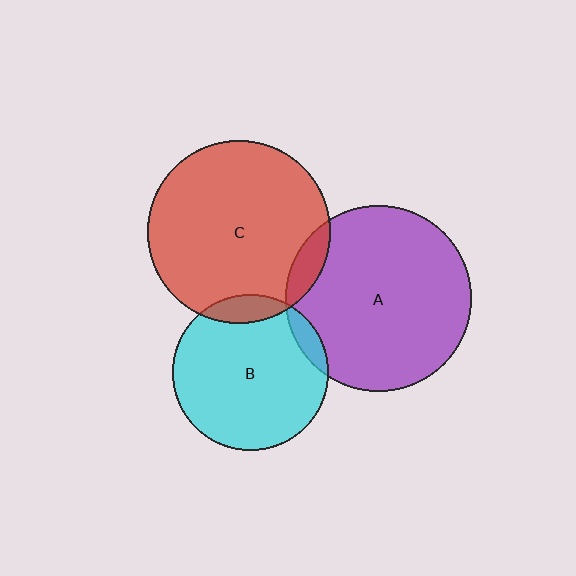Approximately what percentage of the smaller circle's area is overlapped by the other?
Approximately 5%.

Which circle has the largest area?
Circle A (purple).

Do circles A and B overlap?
Yes.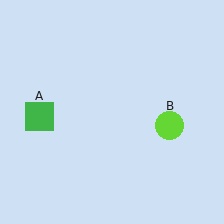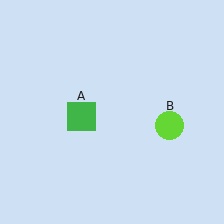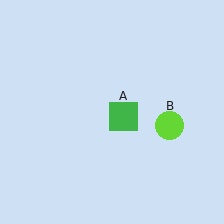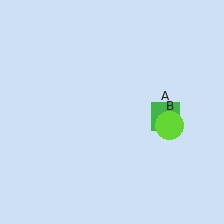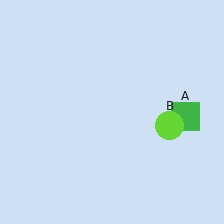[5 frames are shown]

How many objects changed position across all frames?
1 object changed position: green square (object A).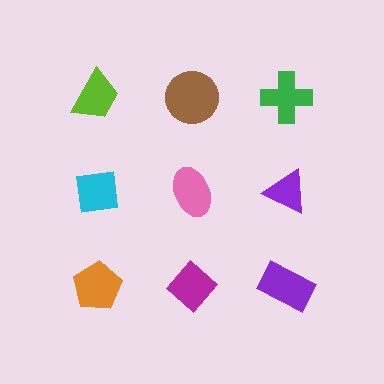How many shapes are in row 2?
3 shapes.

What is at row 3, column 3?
A purple rectangle.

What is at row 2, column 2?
A pink ellipse.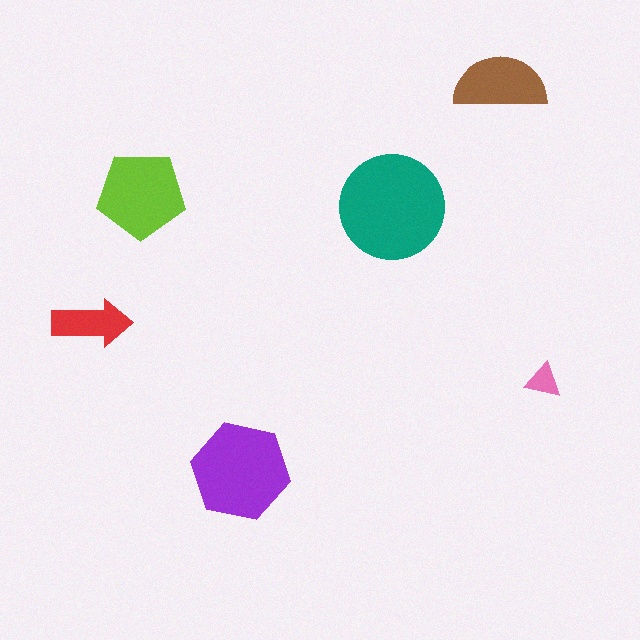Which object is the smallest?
The pink triangle.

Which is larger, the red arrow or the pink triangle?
The red arrow.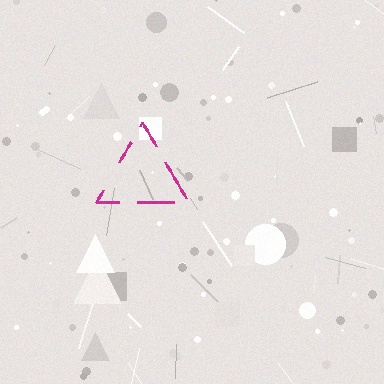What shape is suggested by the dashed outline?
The dashed outline suggests a triangle.